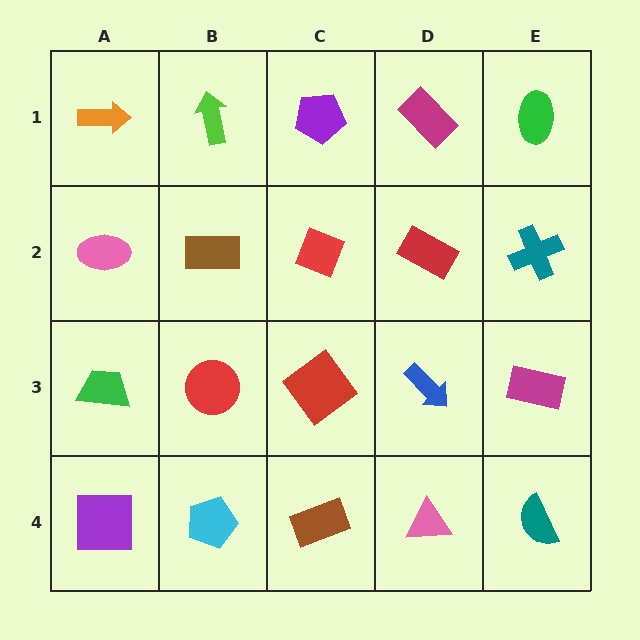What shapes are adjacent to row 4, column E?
A magenta rectangle (row 3, column E), a pink triangle (row 4, column D).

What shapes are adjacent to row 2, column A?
An orange arrow (row 1, column A), a green trapezoid (row 3, column A), a brown rectangle (row 2, column B).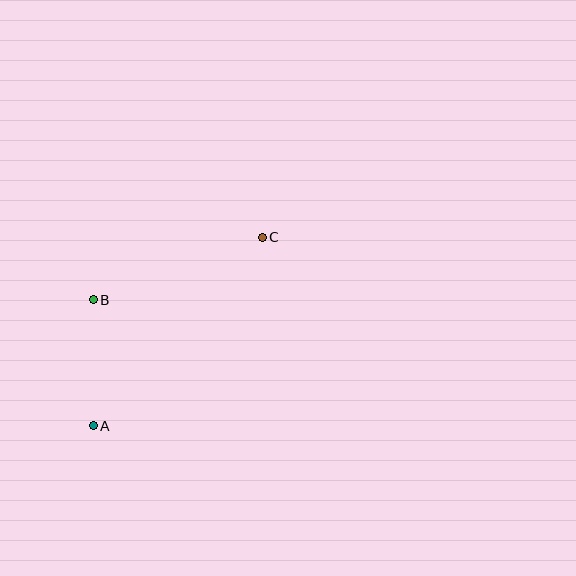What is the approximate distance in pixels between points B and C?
The distance between B and C is approximately 180 pixels.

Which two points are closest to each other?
Points A and B are closest to each other.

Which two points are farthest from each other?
Points A and C are farthest from each other.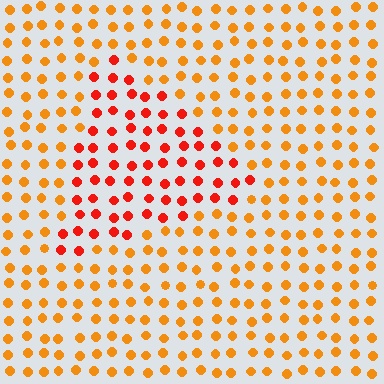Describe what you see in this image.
The image is filled with small orange elements in a uniform arrangement. A triangle-shaped region is visible where the elements are tinted to a slightly different hue, forming a subtle color boundary.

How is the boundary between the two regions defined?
The boundary is defined purely by a slight shift in hue (about 31 degrees). Spacing, size, and orientation are identical on both sides.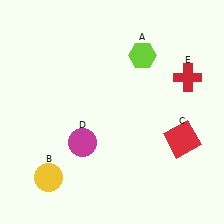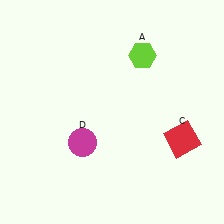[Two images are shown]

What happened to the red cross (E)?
The red cross (E) was removed in Image 2. It was in the top-right area of Image 1.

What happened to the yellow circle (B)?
The yellow circle (B) was removed in Image 2. It was in the bottom-left area of Image 1.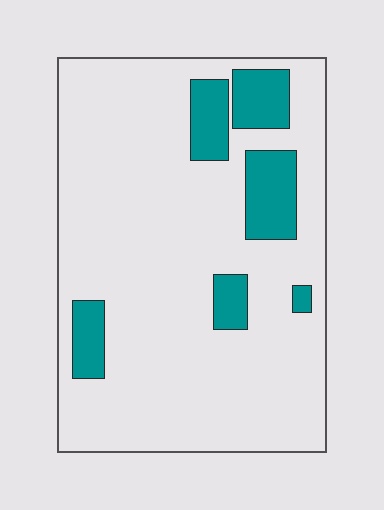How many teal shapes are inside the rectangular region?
6.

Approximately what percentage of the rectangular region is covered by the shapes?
Approximately 15%.